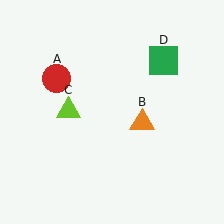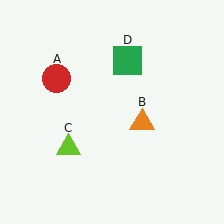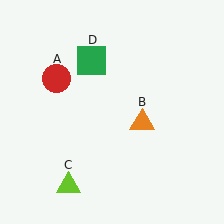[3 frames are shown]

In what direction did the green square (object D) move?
The green square (object D) moved left.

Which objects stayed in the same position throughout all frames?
Red circle (object A) and orange triangle (object B) remained stationary.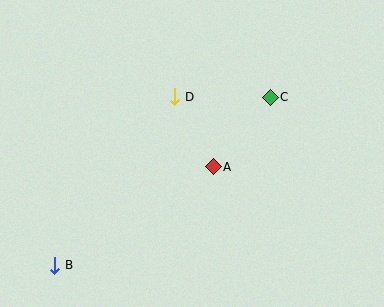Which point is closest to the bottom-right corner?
Point A is closest to the bottom-right corner.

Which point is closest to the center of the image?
Point A at (213, 167) is closest to the center.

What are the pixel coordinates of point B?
Point B is at (55, 265).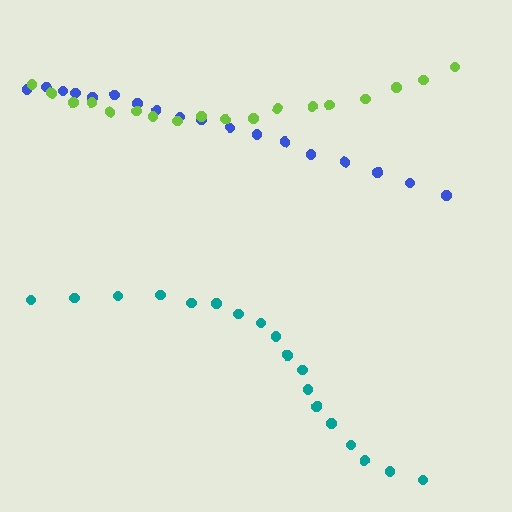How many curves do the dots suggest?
There are 3 distinct paths.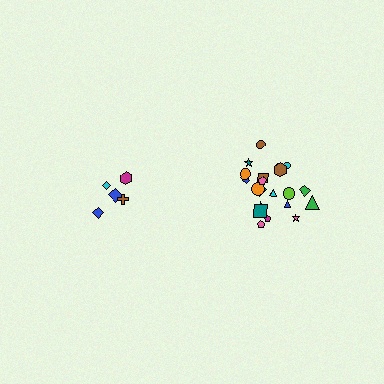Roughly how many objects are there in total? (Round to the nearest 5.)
Roughly 25 objects in total.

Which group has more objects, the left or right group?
The right group.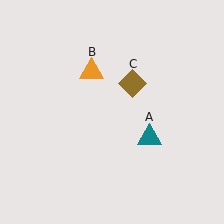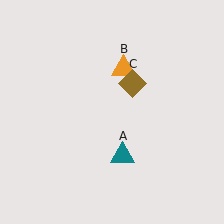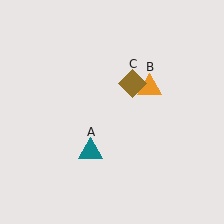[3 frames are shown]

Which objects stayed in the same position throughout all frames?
Brown diamond (object C) remained stationary.